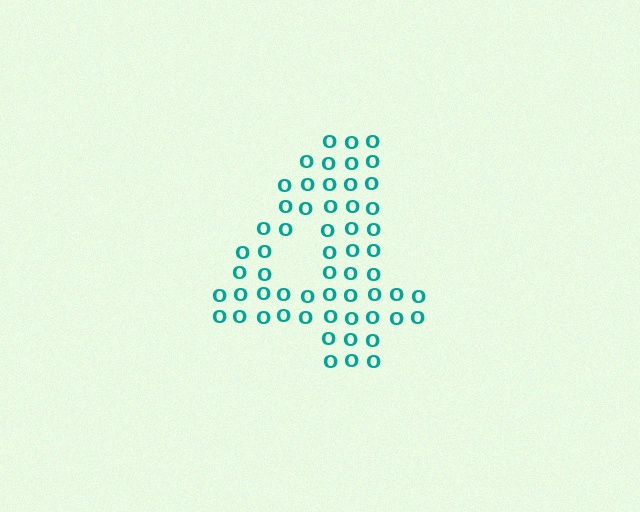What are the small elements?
The small elements are letter O's.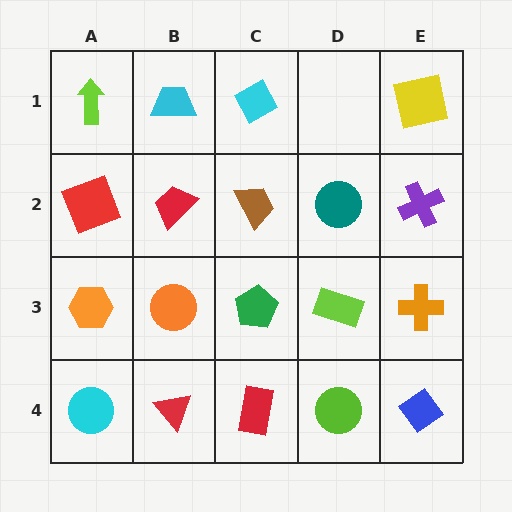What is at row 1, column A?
A lime arrow.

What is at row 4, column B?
A red triangle.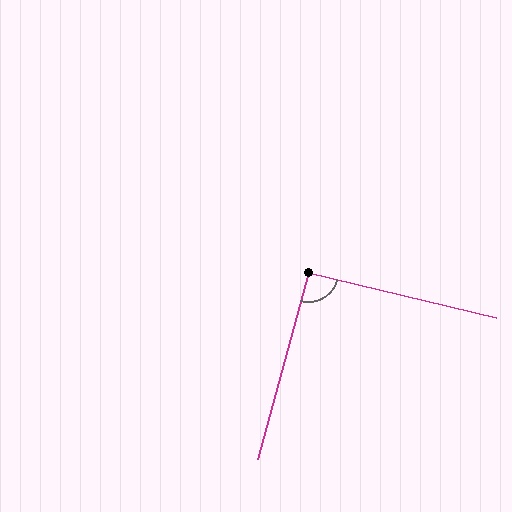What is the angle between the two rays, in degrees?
Approximately 92 degrees.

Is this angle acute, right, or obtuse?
It is approximately a right angle.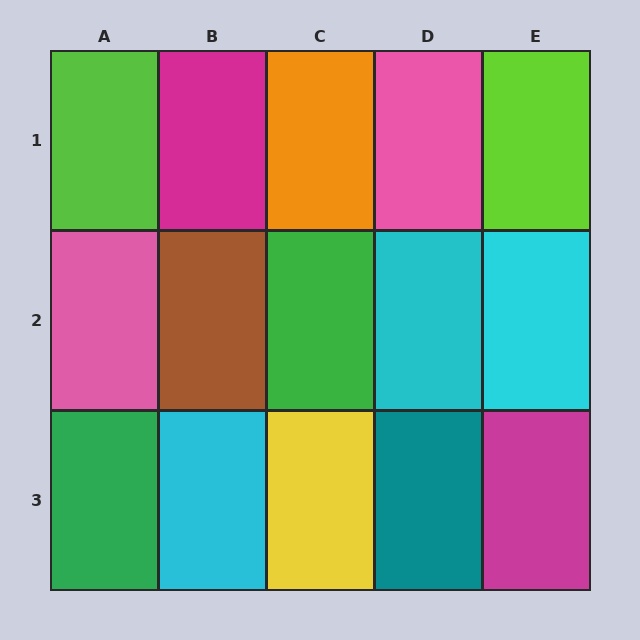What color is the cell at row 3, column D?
Teal.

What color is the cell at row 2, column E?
Cyan.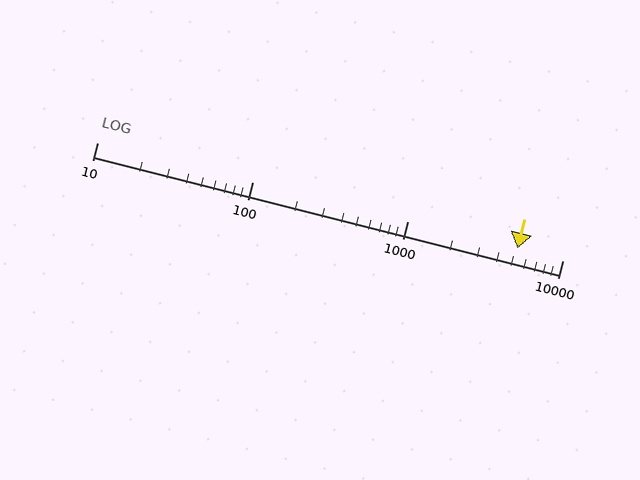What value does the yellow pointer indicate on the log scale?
The pointer indicates approximately 5100.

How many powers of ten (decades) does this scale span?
The scale spans 3 decades, from 10 to 10000.